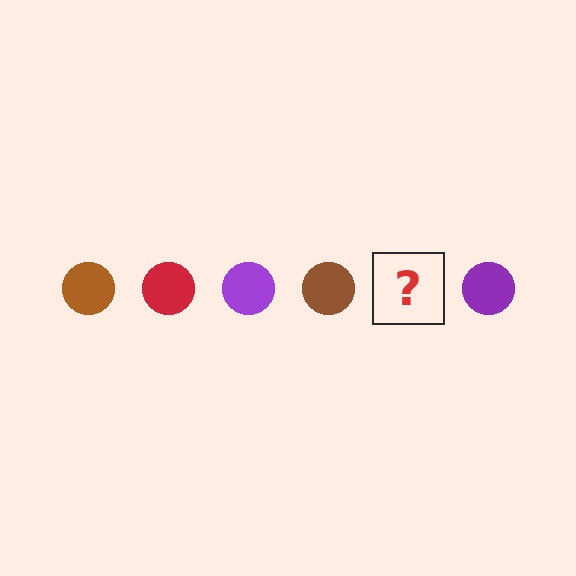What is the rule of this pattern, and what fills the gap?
The rule is that the pattern cycles through brown, red, purple circles. The gap should be filled with a red circle.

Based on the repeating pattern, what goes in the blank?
The blank should be a red circle.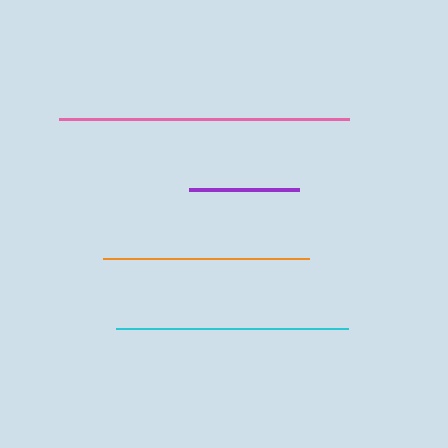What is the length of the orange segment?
The orange segment is approximately 205 pixels long.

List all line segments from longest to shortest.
From longest to shortest: pink, cyan, orange, purple.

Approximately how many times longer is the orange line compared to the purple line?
The orange line is approximately 1.9 times the length of the purple line.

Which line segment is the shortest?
The purple line is the shortest at approximately 110 pixels.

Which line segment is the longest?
The pink line is the longest at approximately 290 pixels.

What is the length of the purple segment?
The purple segment is approximately 110 pixels long.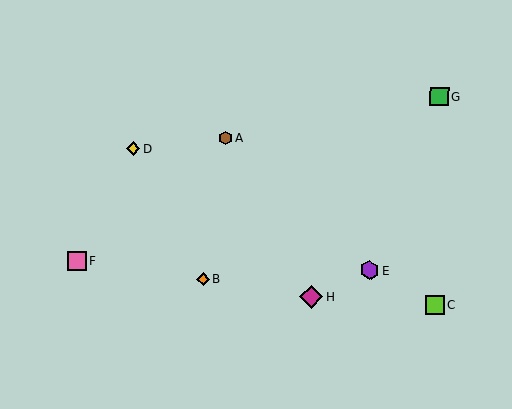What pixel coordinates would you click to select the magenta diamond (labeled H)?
Click at (311, 297) to select the magenta diamond H.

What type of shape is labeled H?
Shape H is a magenta diamond.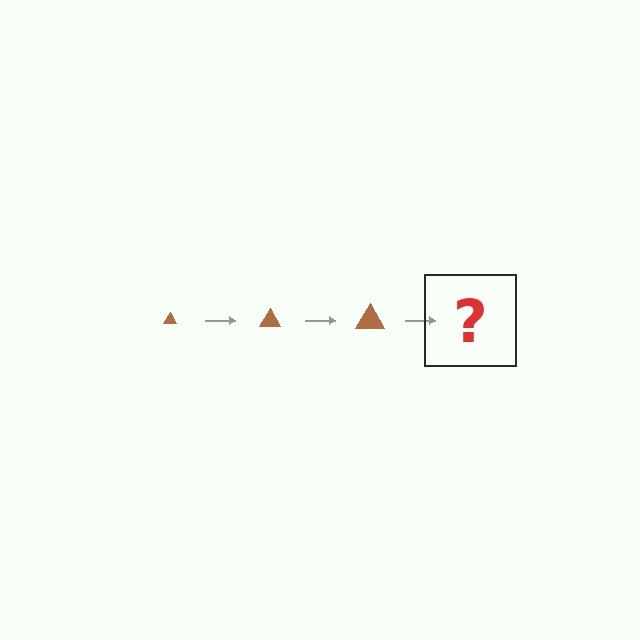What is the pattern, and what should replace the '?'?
The pattern is that the triangle gets progressively larger each step. The '?' should be a brown triangle, larger than the previous one.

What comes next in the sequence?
The next element should be a brown triangle, larger than the previous one.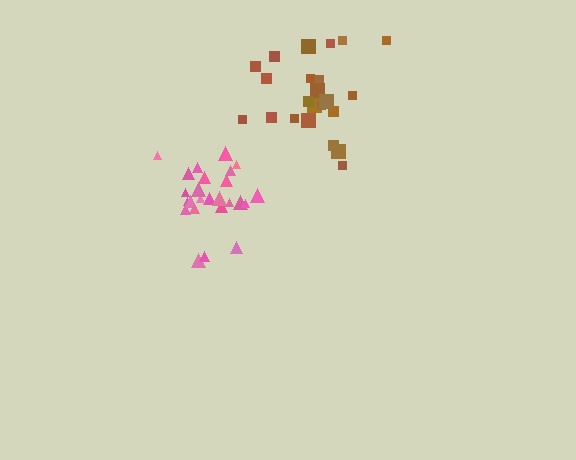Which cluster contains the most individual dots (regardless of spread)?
Pink (25).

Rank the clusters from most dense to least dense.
pink, brown.